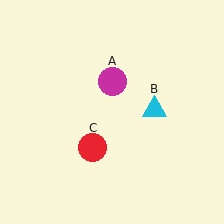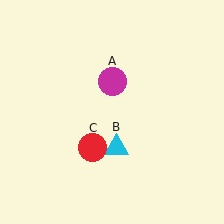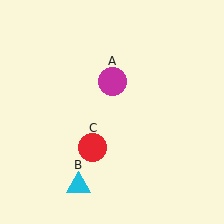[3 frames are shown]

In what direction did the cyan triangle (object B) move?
The cyan triangle (object B) moved down and to the left.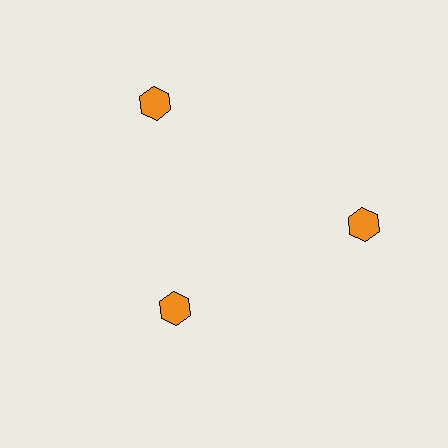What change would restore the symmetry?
The symmetry would be restored by moving it outward, back onto the ring so that all 3 hexagons sit at equal angles and equal distance from the center.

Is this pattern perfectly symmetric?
No. The 3 orange hexagons are arranged in a ring, but one element near the 7 o'clock position is pulled inward toward the center, breaking the 3-fold rotational symmetry.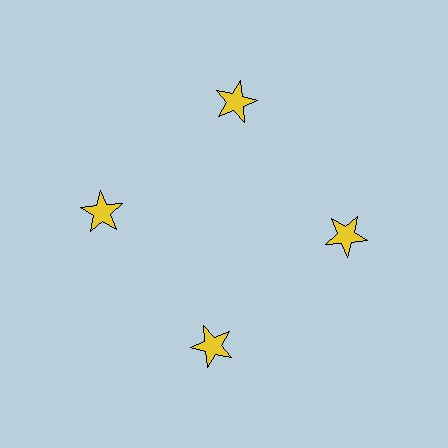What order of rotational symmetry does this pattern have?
This pattern has 4-fold rotational symmetry.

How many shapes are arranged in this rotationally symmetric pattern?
There are 4 shapes, arranged in 4 groups of 1.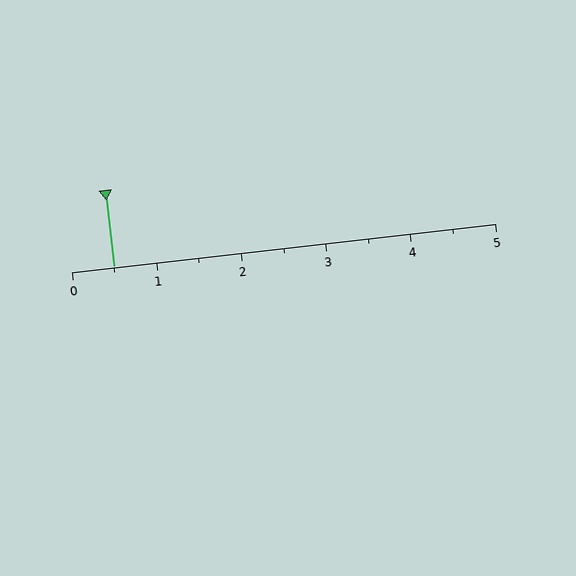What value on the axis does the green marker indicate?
The marker indicates approximately 0.5.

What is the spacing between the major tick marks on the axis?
The major ticks are spaced 1 apart.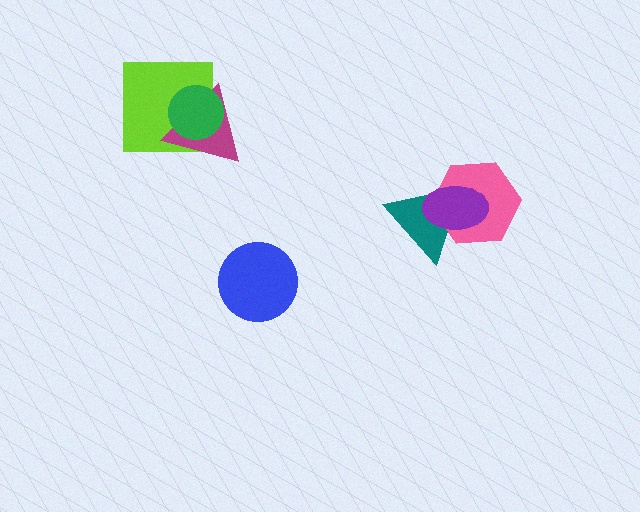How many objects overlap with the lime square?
2 objects overlap with the lime square.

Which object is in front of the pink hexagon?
The purple ellipse is in front of the pink hexagon.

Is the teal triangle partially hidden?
Yes, it is partially covered by another shape.